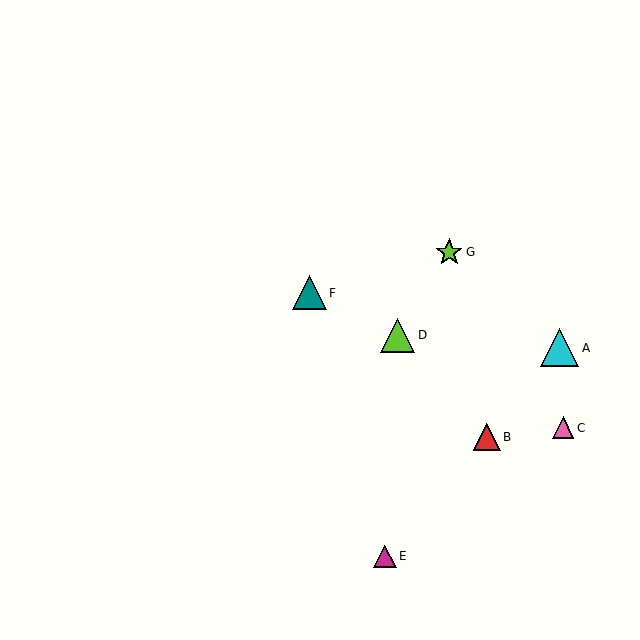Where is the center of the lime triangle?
The center of the lime triangle is at (398, 335).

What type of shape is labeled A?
Shape A is a cyan triangle.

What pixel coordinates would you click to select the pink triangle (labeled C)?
Click at (563, 428) to select the pink triangle C.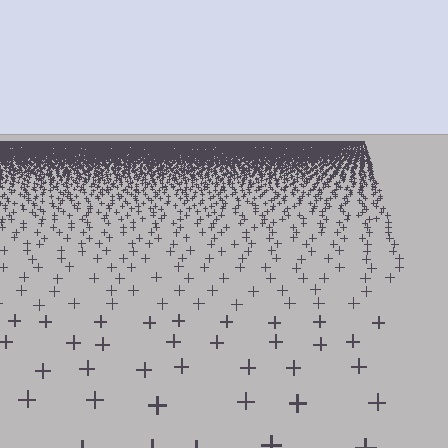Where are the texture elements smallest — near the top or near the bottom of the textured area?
Near the top.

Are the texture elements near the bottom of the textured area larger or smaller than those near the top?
Larger. Near the bottom, elements are closer to the viewer and appear at a bigger on-screen size.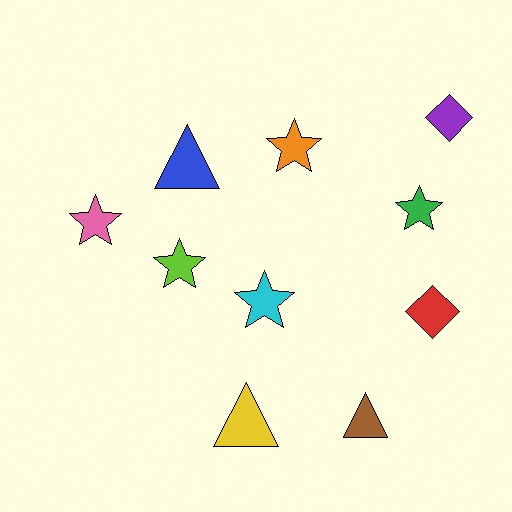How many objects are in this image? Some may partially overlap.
There are 10 objects.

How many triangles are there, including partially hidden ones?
There are 3 triangles.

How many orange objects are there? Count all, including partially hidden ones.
There is 1 orange object.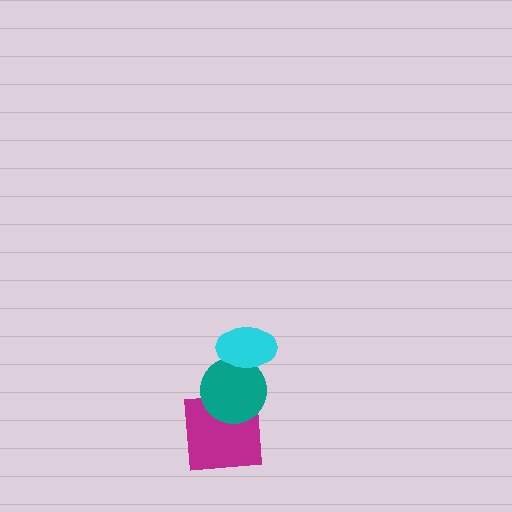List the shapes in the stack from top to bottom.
From top to bottom: the cyan ellipse, the teal circle, the magenta square.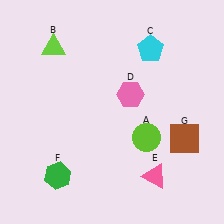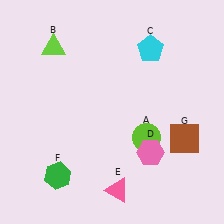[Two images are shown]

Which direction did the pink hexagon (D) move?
The pink hexagon (D) moved down.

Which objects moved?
The objects that moved are: the pink hexagon (D), the pink triangle (E).